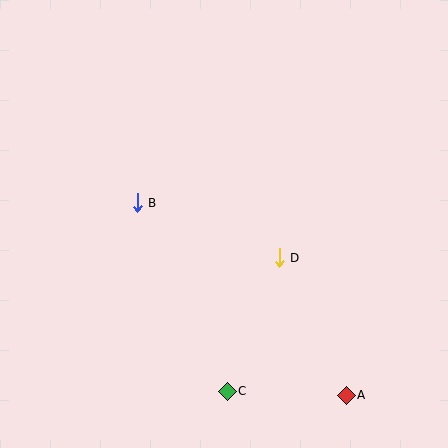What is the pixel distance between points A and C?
The distance between A and C is 119 pixels.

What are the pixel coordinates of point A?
Point A is at (346, 395).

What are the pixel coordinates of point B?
Point B is at (137, 203).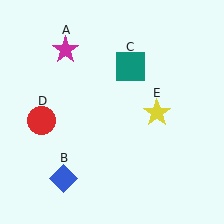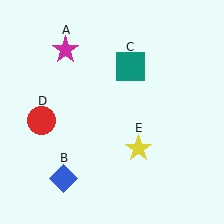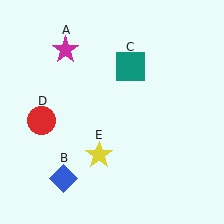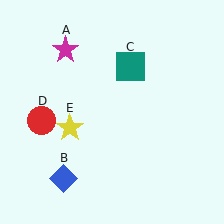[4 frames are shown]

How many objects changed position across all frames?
1 object changed position: yellow star (object E).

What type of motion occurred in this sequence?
The yellow star (object E) rotated clockwise around the center of the scene.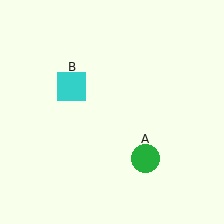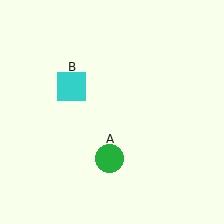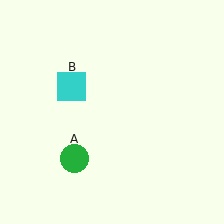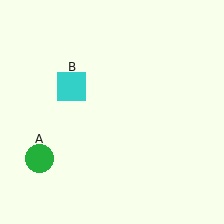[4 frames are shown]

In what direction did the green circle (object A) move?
The green circle (object A) moved left.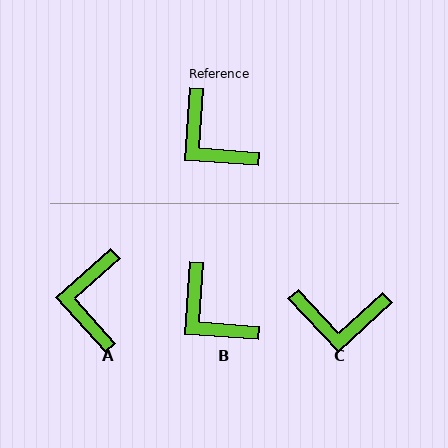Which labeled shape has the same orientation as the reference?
B.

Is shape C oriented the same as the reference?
No, it is off by about 47 degrees.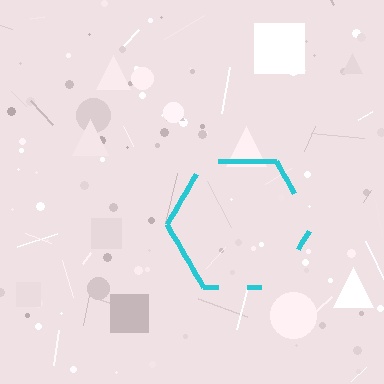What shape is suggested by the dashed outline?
The dashed outline suggests a hexagon.